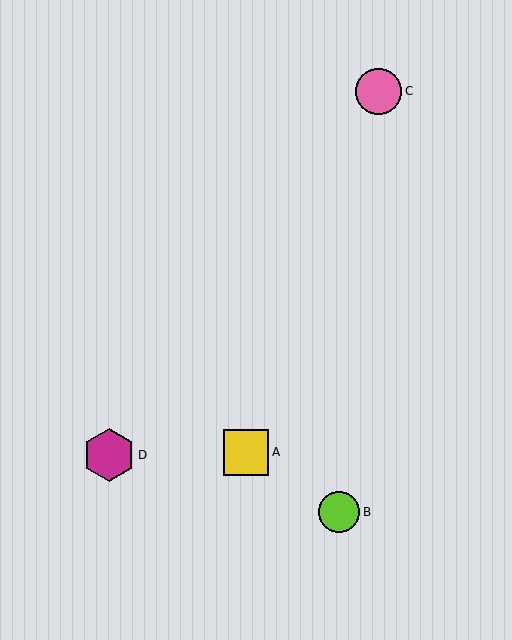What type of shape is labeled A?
Shape A is a yellow square.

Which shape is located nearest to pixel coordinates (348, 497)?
The lime circle (labeled B) at (339, 512) is nearest to that location.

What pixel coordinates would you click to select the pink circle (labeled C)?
Click at (379, 91) to select the pink circle C.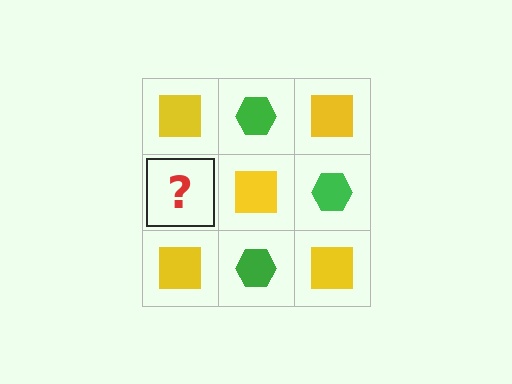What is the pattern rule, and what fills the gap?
The rule is that it alternates yellow square and green hexagon in a checkerboard pattern. The gap should be filled with a green hexagon.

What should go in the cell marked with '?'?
The missing cell should contain a green hexagon.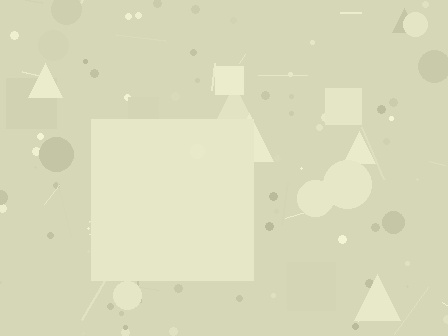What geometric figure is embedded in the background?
A square is embedded in the background.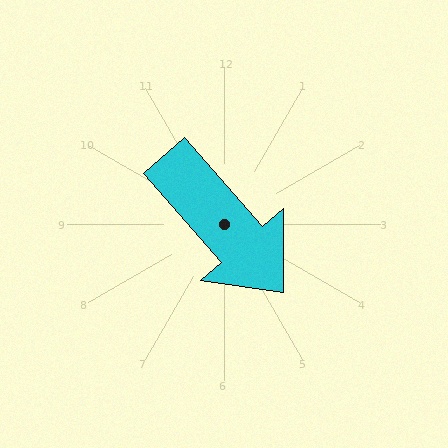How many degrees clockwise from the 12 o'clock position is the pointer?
Approximately 139 degrees.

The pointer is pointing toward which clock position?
Roughly 5 o'clock.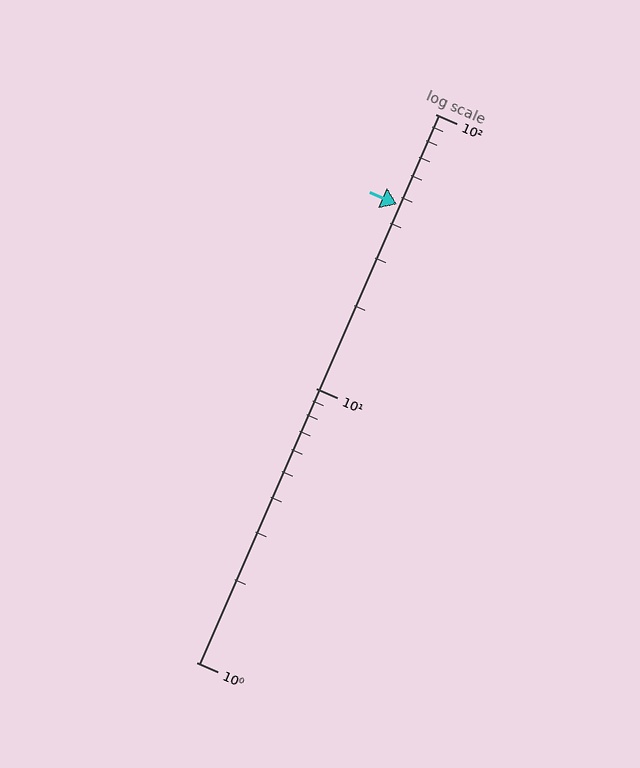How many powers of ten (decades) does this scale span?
The scale spans 2 decades, from 1 to 100.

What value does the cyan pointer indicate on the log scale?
The pointer indicates approximately 47.